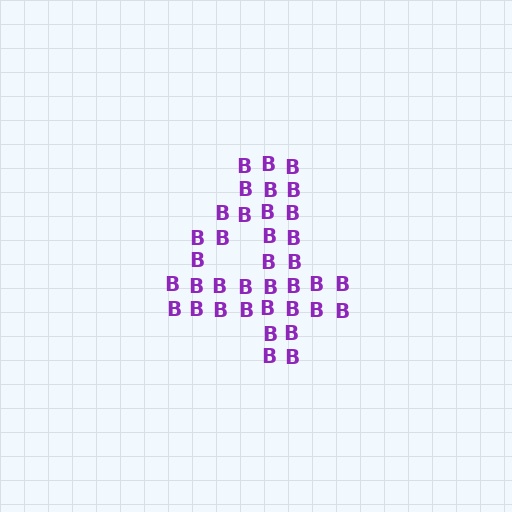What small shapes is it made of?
It is made of small letter B's.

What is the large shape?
The large shape is the digit 4.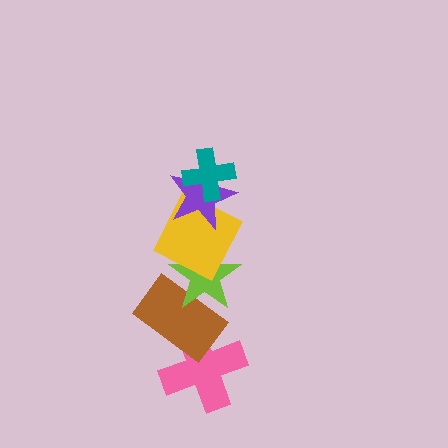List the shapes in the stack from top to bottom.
From top to bottom: the teal cross, the purple star, the yellow square, the lime star, the brown rectangle, the pink cross.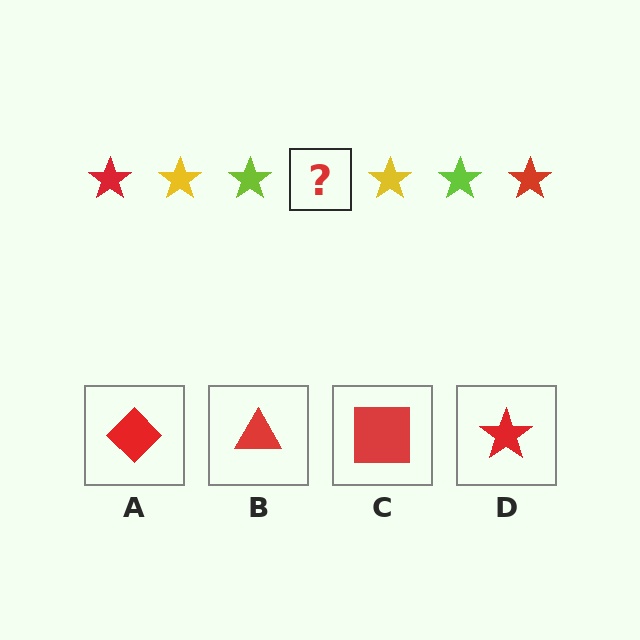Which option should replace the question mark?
Option D.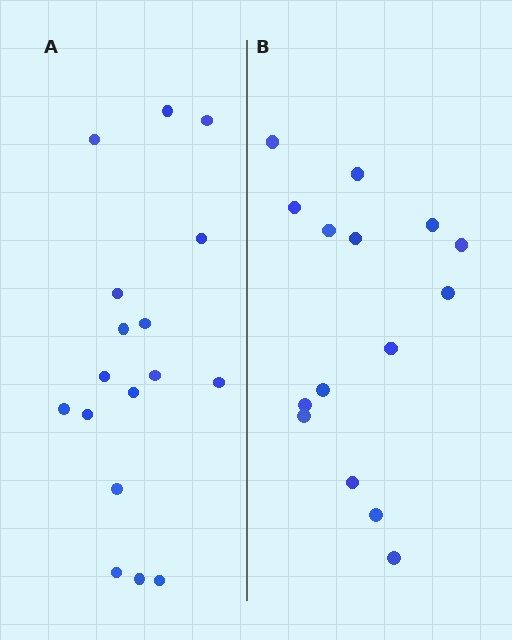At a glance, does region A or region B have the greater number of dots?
Region A (the left region) has more dots.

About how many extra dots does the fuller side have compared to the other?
Region A has just a few more — roughly 2 or 3 more dots than region B.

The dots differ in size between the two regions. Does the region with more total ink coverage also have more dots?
No. Region B has more total ink coverage because its dots are larger, but region A actually contains more individual dots. Total area can be misleading — the number of items is what matters here.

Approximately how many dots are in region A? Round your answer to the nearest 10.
About 20 dots. (The exact count is 17, which rounds to 20.)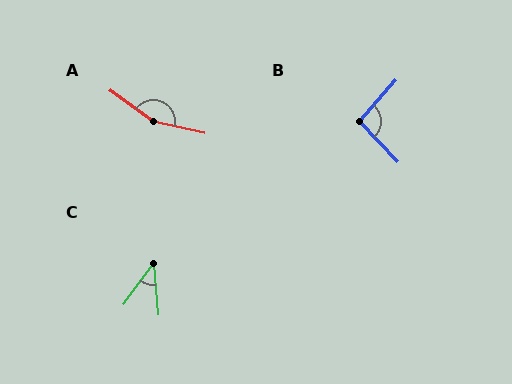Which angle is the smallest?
C, at approximately 42 degrees.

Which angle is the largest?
A, at approximately 156 degrees.